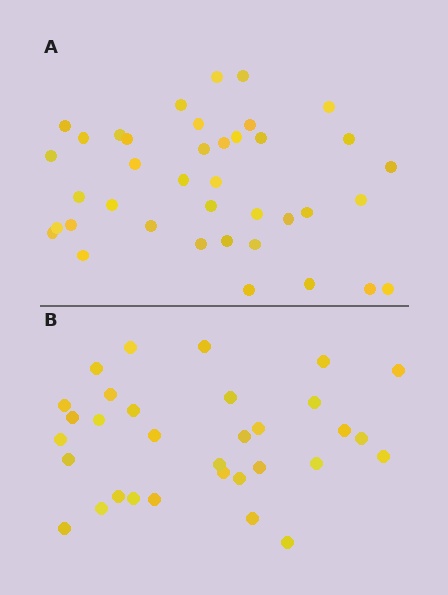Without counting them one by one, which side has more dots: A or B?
Region A (the top region) has more dots.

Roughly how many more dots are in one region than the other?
Region A has roughly 8 or so more dots than region B.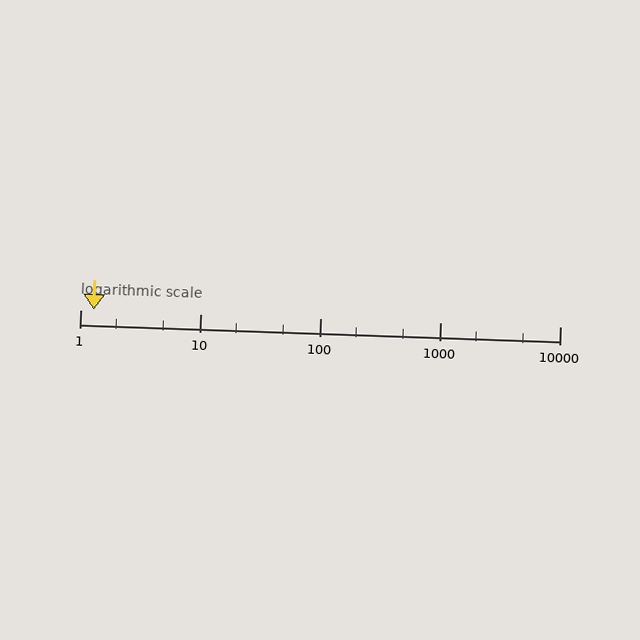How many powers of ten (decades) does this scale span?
The scale spans 4 decades, from 1 to 10000.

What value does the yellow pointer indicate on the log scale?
The pointer indicates approximately 1.3.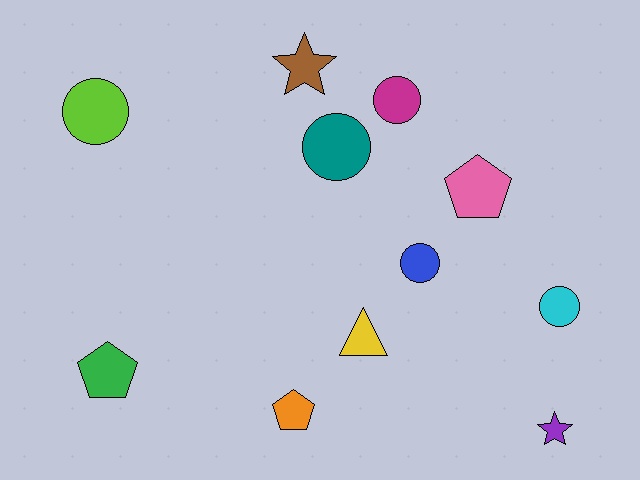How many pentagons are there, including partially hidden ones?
There are 3 pentagons.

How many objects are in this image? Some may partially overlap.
There are 11 objects.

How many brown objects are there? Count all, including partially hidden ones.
There is 1 brown object.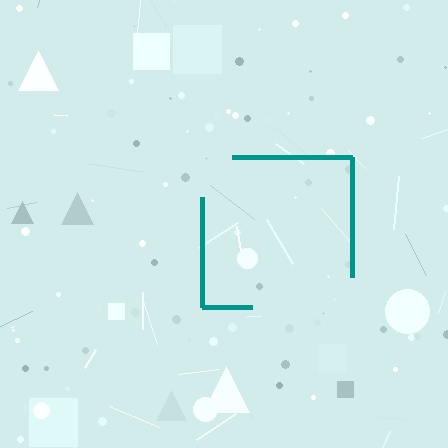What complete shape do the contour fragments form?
The contour fragments form a square.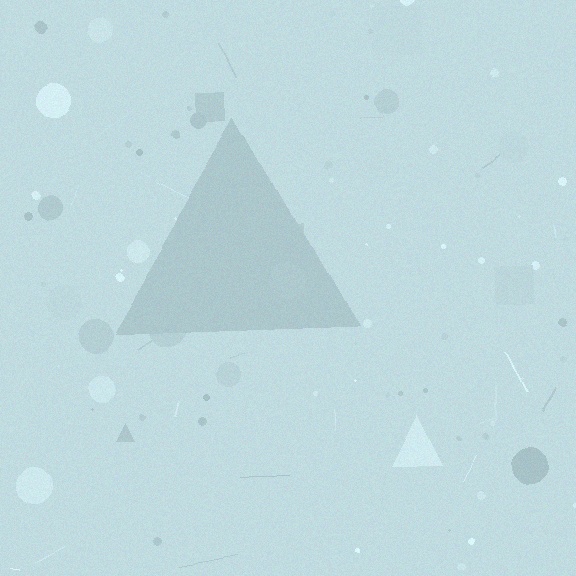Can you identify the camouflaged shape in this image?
The camouflaged shape is a triangle.